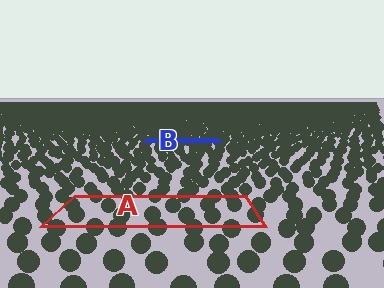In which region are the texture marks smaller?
The texture marks are smaller in region B, because it is farther away.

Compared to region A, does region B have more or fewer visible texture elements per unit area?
Region B has more texture elements per unit area — they are packed more densely because it is farther away.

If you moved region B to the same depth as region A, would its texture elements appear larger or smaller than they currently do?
They would appear larger. At a closer depth, the same texture elements are projected at a bigger on-screen size.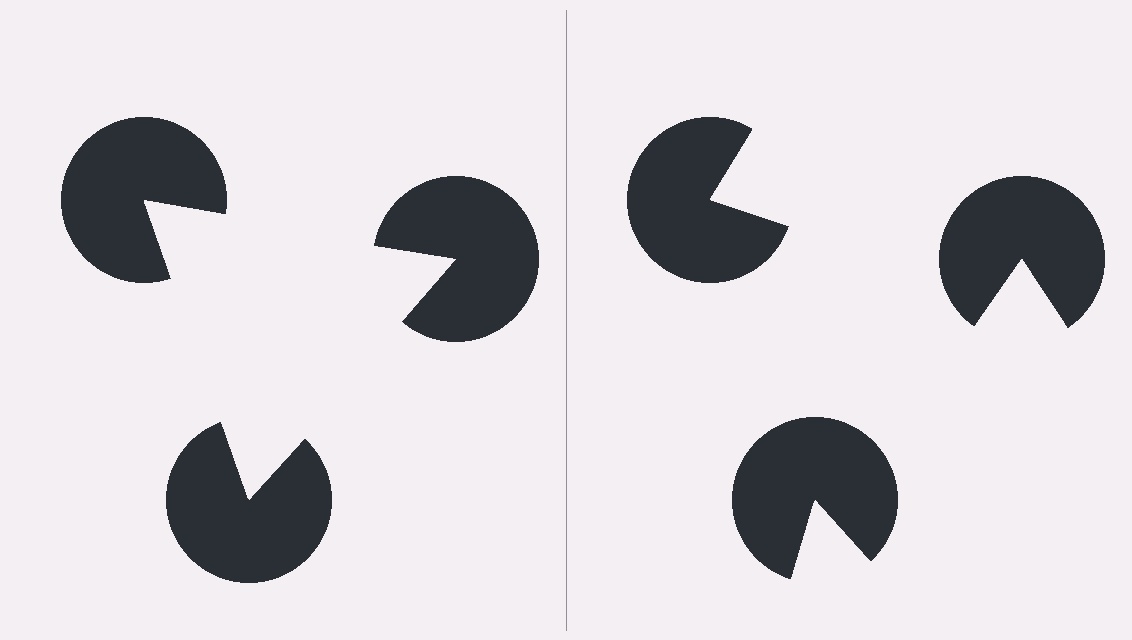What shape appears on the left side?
An illusory triangle.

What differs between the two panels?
The pac-man discs are positioned identically on both sides; only the wedge orientations differ. On the left they align to a triangle; on the right they are misaligned.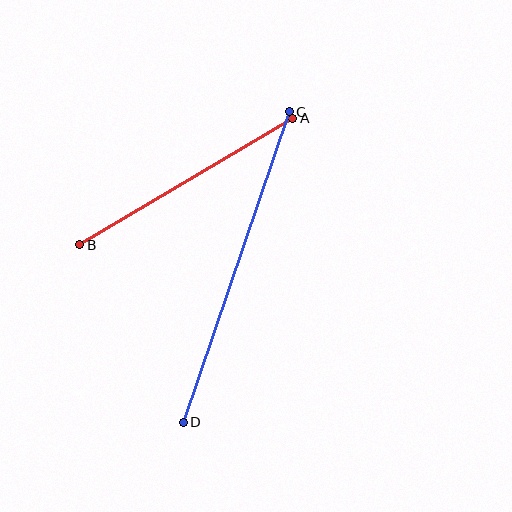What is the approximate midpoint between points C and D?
The midpoint is at approximately (236, 267) pixels.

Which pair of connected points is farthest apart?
Points C and D are farthest apart.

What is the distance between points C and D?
The distance is approximately 328 pixels.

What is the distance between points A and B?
The distance is approximately 248 pixels.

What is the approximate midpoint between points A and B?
The midpoint is at approximately (186, 181) pixels.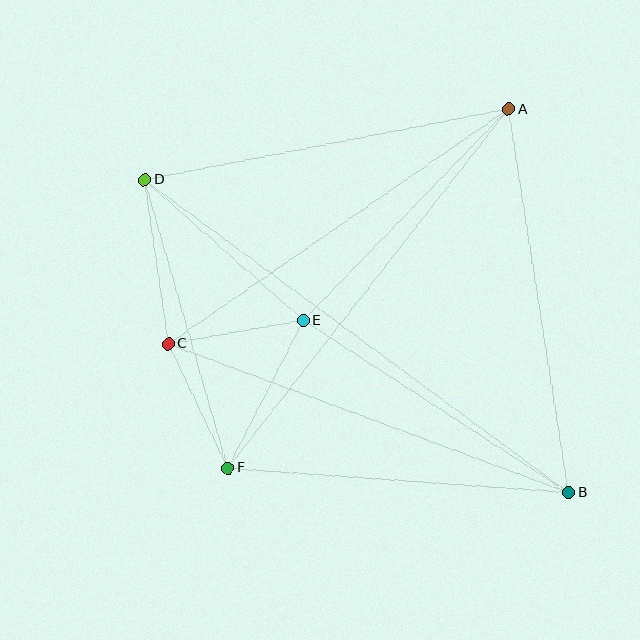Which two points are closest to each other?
Points C and E are closest to each other.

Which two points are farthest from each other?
Points B and D are farthest from each other.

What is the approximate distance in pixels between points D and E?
The distance between D and E is approximately 212 pixels.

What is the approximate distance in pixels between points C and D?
The distance between C and D is approximately 166 pixels.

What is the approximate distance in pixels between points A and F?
The distance between A and F is approximately 456 pixels.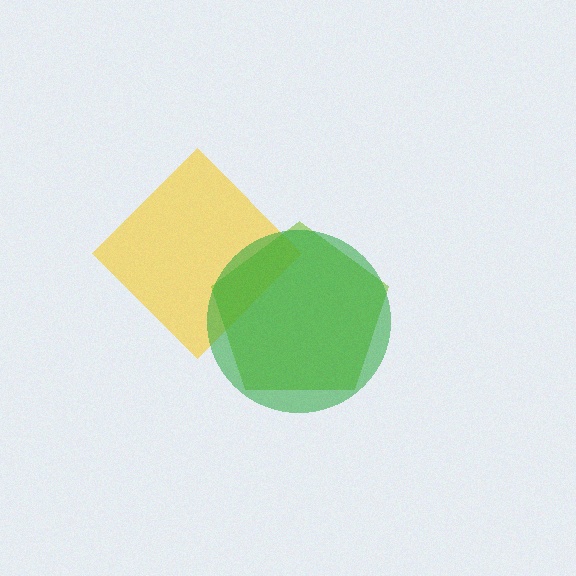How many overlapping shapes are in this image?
There are 3 overlapping shapes in the image.